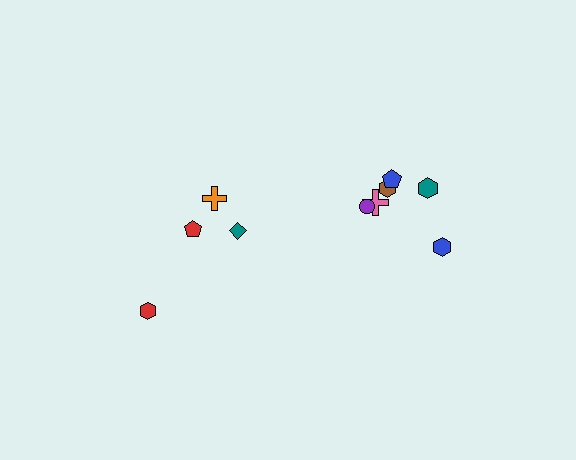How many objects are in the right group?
There are 6 objects.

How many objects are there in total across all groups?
There are 10 objects.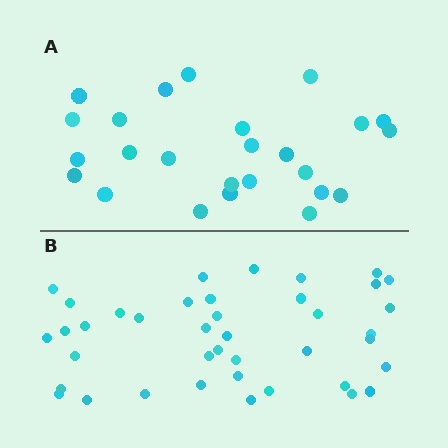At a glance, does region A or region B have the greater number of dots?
Region B (the bottom region) has more dots.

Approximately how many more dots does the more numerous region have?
Region B has approximately 15 more dots than region A.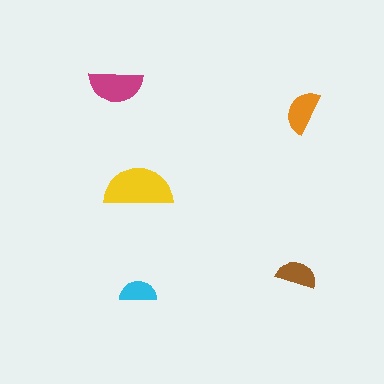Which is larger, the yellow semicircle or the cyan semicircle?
The yellow one.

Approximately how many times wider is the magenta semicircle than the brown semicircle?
About 1.5 times wider.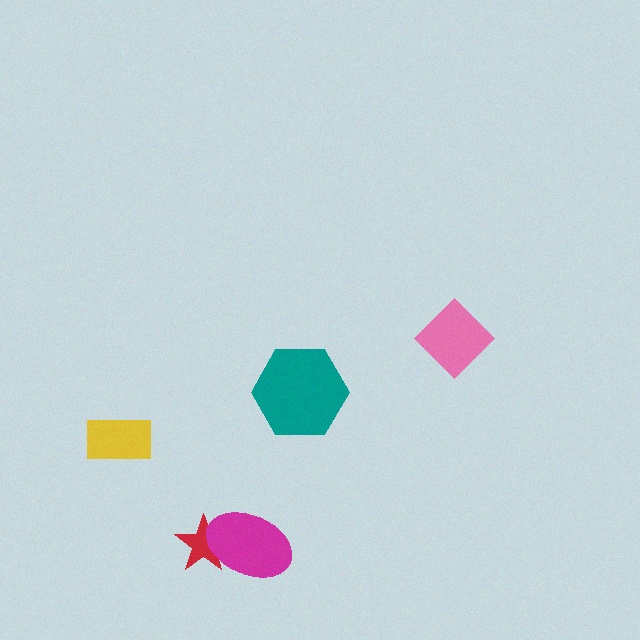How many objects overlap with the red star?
1 object overlaps with the red star.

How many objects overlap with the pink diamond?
0 objects overlap with the pink diamond.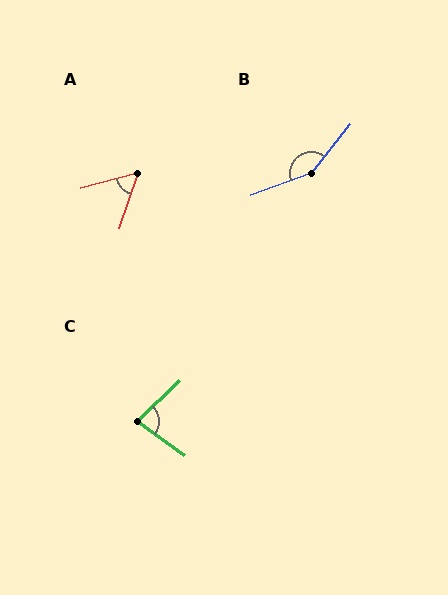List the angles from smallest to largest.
A (57°), C (80°), B (148°).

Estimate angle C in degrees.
Approximately 80 degrees.